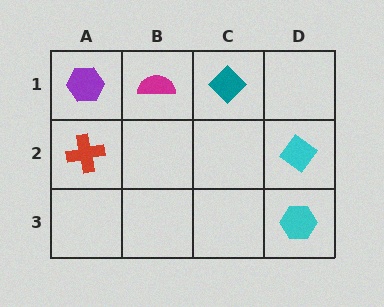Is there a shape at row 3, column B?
No, that cell is empty.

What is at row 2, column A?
A red cross.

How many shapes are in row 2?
2 shapes.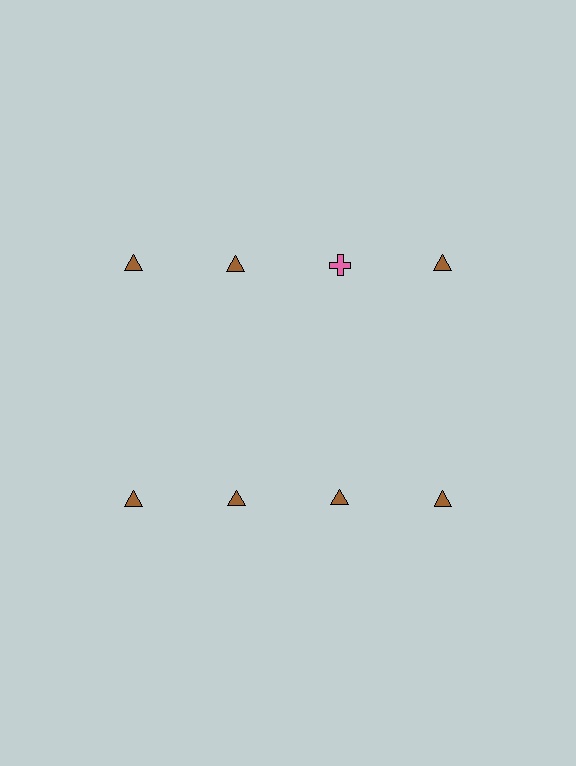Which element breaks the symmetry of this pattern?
The pink cross in the top row, center column breaks the symmetry. All other shapes are brown triangles.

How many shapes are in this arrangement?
There are 8 shapes arranged in a grid pattern.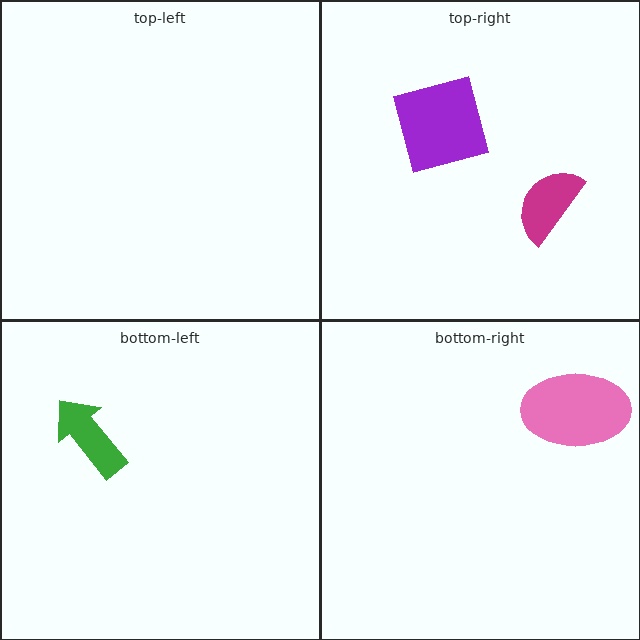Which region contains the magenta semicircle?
The top-right region.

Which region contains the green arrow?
The bottom-left region.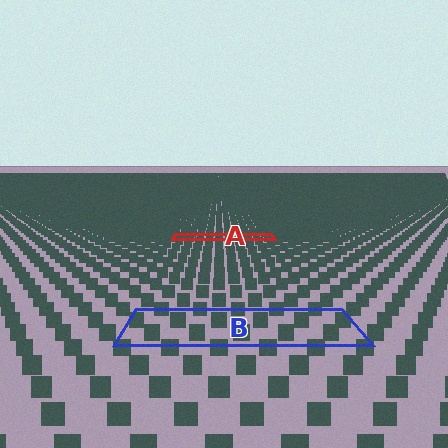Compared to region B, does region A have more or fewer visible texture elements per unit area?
Region A has more texture elements per unit area — they are packed more densely because it is farther away.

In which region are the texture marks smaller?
The texture marks are smaller in region A, because it is farther away.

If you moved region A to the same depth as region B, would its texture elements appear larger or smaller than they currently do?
They would appear larger. At a closer depth, the same texture elements are projected at a bigger on-screen size.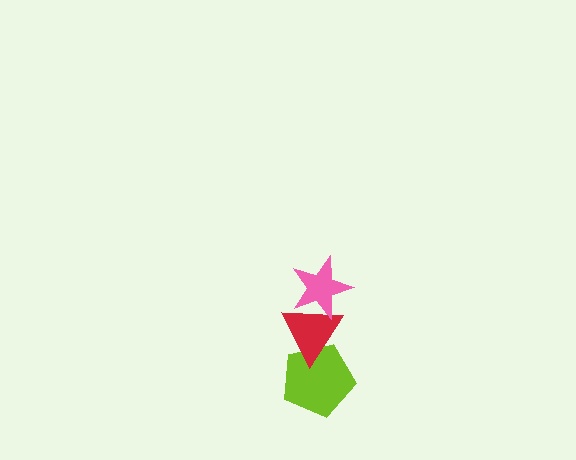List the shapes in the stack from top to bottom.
From top to bottom: the pink star, the red triangle, the lime pentagon.